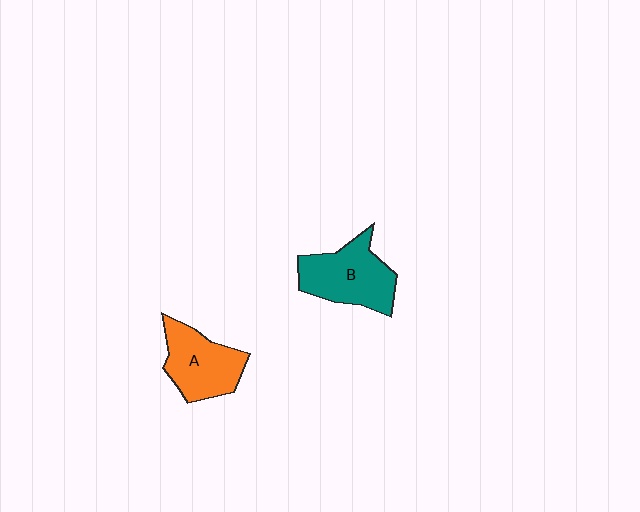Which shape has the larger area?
Shape B (teal).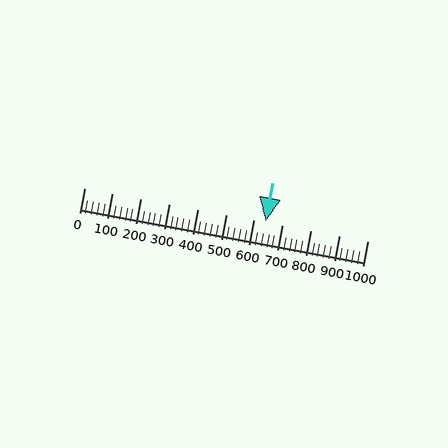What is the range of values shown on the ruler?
The ruler shows values from 0 to 1000.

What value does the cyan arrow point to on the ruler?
The cyan arrow points to approximately 640.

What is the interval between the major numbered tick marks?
The major tick marks are spaced 100 units apart.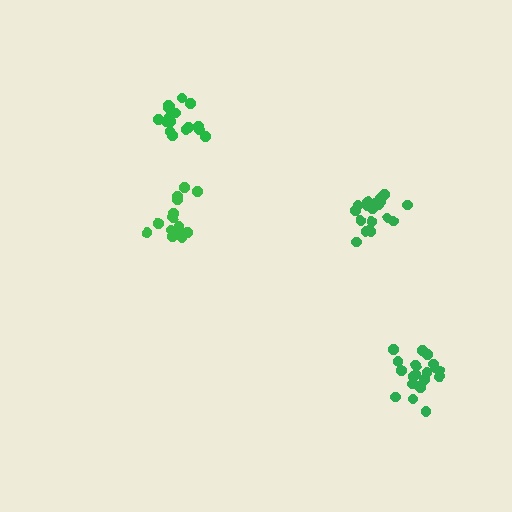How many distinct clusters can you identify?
There are 4 distinct clusters.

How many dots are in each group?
Group 1: 17 dots, Group 2: 18 dots, Group 3: 20 dots, Group 4: 15 dots (70 total).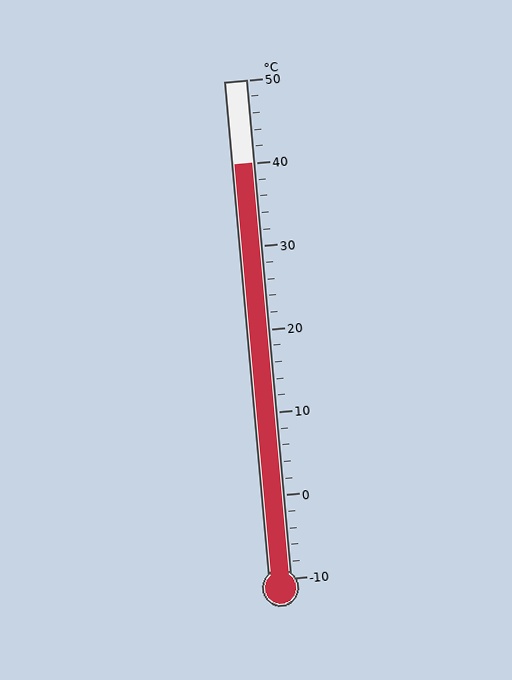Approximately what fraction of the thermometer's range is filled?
The thermometer is filled to approximately 85% of its range.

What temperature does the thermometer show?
The thermometer shows approximately 40°C.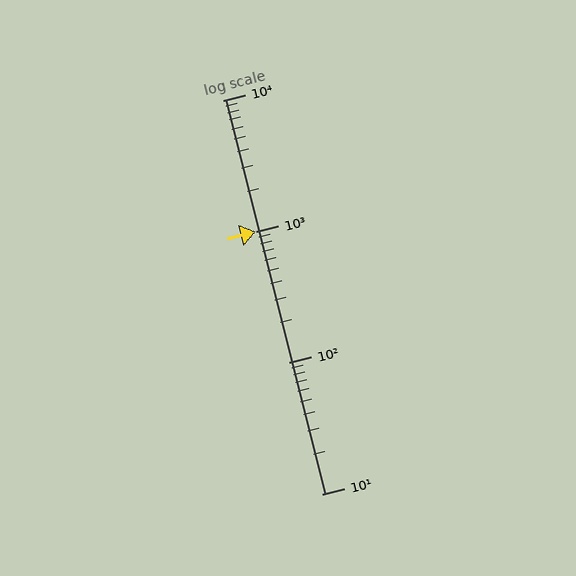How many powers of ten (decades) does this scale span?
The scale spans 3 decades, from 10 to 10000.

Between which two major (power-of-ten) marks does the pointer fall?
The pointer is between 1000 and 10000.